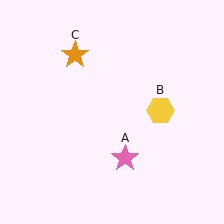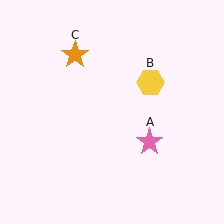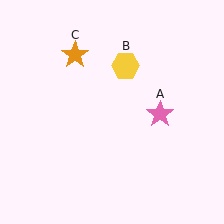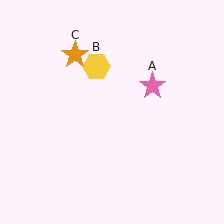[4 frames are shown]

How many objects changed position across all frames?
2 objects changed position: pink star (object A), yellow hexagon (object B).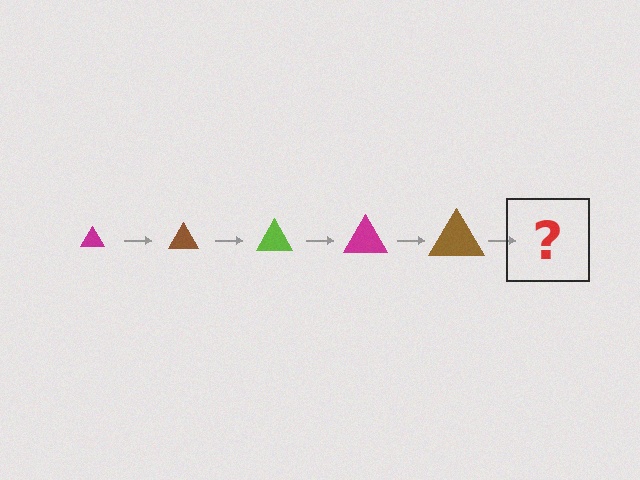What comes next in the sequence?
The next element should be a lime triangle, larger than the previous one.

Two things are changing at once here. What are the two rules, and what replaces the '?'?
The two rules are that the triangle grows larger each step and the color cycles through magenta, brown, and lime. The '?' should be a lime triangle, larger than the previous one.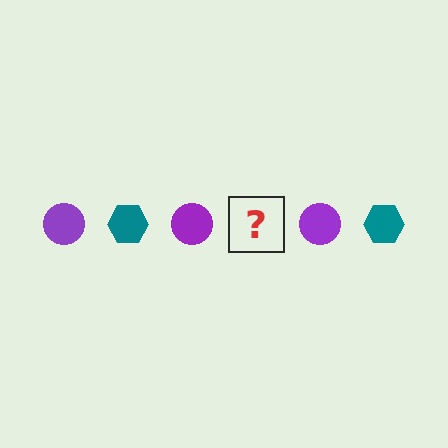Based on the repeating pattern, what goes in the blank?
The blank should be a teal hexagon.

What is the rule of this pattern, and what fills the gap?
The rule is that the pattern alternates between purple circle and teal hexagon. The gap should be filled with a teal hexagon.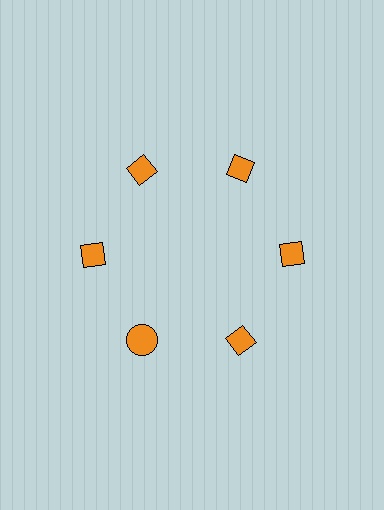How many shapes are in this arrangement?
There are 6 shapes arranged in a ring pattern.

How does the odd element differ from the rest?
It has a different shape: circle instead of diamond.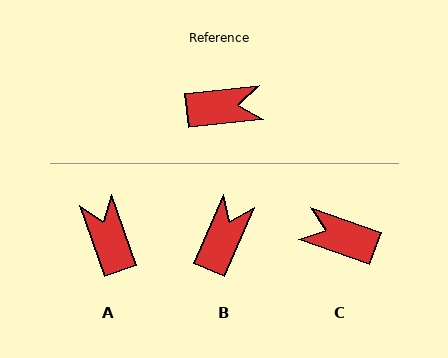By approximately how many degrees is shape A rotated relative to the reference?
Approximately 103 degrees counter-clockwise.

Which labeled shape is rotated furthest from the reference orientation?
C, about 154 degrees away.